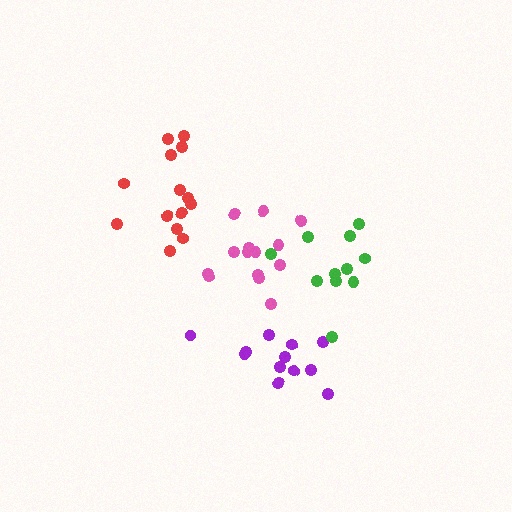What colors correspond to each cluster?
The clusters are colored: red, purple, green, pink.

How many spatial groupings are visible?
There are 4 spatial groupings.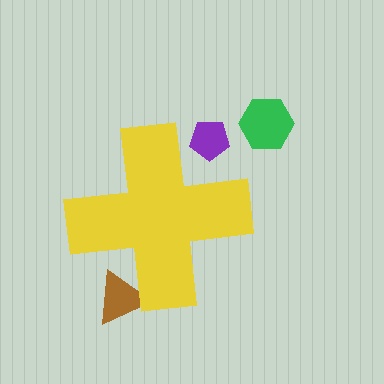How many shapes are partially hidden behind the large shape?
2 shapes are partially hidden.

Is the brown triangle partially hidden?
Yes, the brown triangle is partially hidden behind the yellow cross.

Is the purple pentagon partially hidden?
Yes, the purple pentagon is partially hidden behind the yellow cross.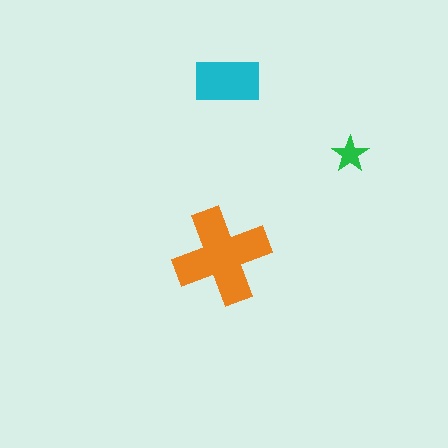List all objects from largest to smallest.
The orange cross, the cyan rectangle, the green star.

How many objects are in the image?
There are 3 objects in the image.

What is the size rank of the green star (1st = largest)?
3rd.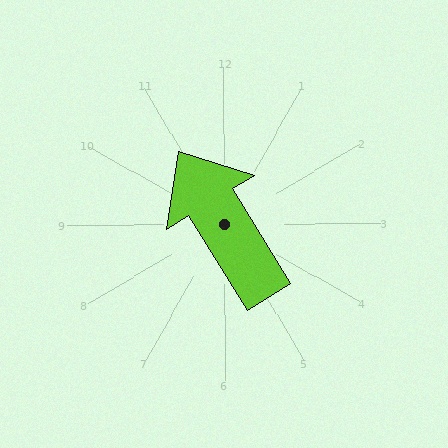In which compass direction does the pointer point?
Northwest.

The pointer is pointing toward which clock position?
Roughly 11 o'clock.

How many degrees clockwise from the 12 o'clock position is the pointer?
Approximately 328 degrees.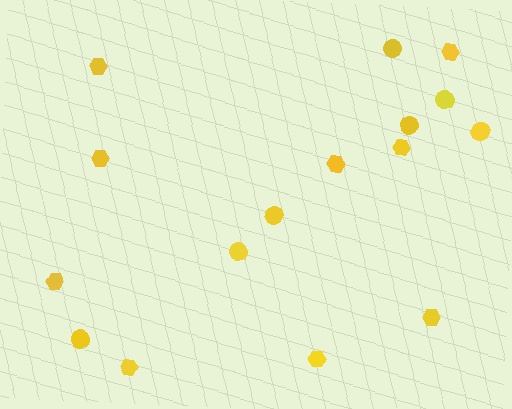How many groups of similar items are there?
There are 2 groups: one group of hexagons (9) and one group of circles (7).